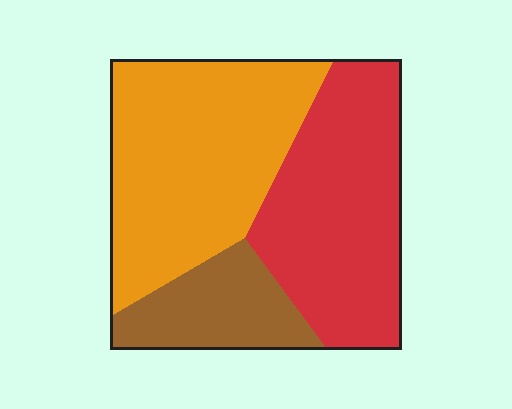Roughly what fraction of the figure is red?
Red covers 39% of the figure.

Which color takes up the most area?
Orange, at roughly 45%.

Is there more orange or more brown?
Orange.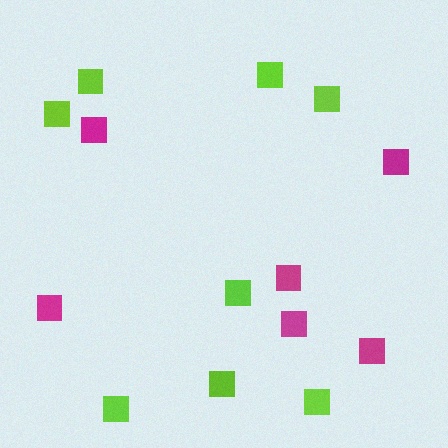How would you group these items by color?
There are 2 groups: one group of magenta squares (6) and one group of lime squares (8).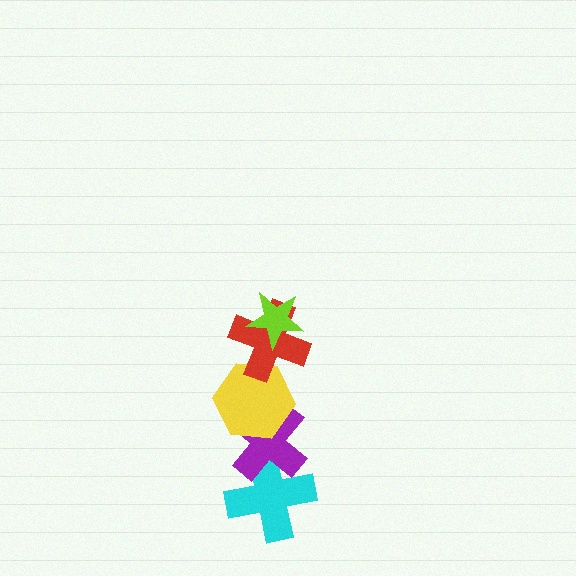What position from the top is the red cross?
The red cross is 2nd from the top.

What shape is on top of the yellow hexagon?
The red cross is on top of the yellow hexagon.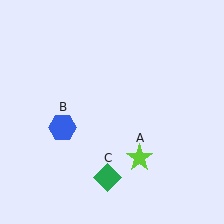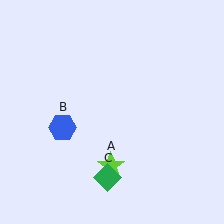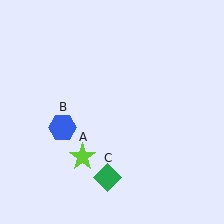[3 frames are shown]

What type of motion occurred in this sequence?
The lime star (object A) rotated clockwise around the center of the scene.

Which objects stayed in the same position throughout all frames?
Blue hexagon (object B) and green diamond (object C) remained stationary.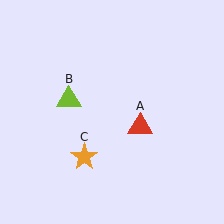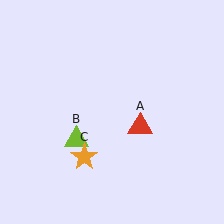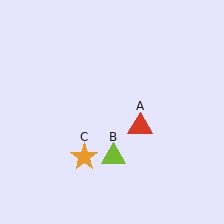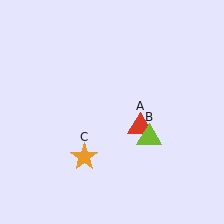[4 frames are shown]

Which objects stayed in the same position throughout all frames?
Red triangle (object A) and orange star (object C) remained stationary.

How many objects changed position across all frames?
1 object changed position: lime triangle (object B).